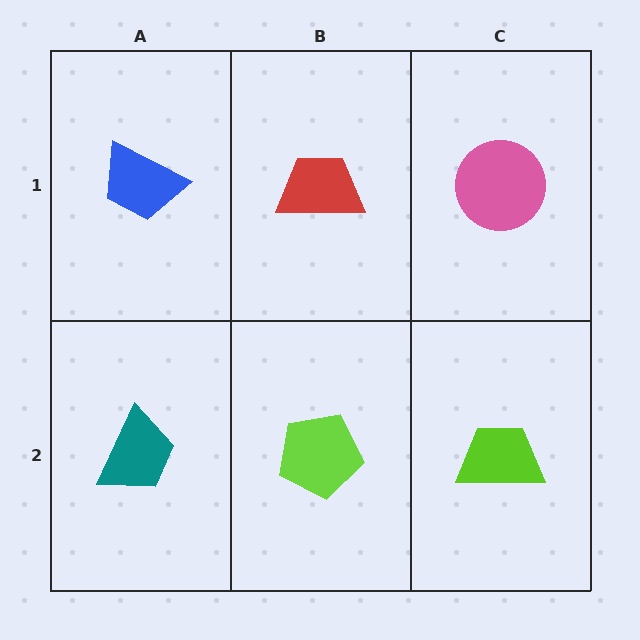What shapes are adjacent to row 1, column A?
A teal trapezoid (row 2, column A), a red trapezoid (row 1, column B).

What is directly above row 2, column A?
A blue trapezoid.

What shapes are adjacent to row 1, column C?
A lime trapezoid (row 2, column C), a red trapezoid (row 1, column B).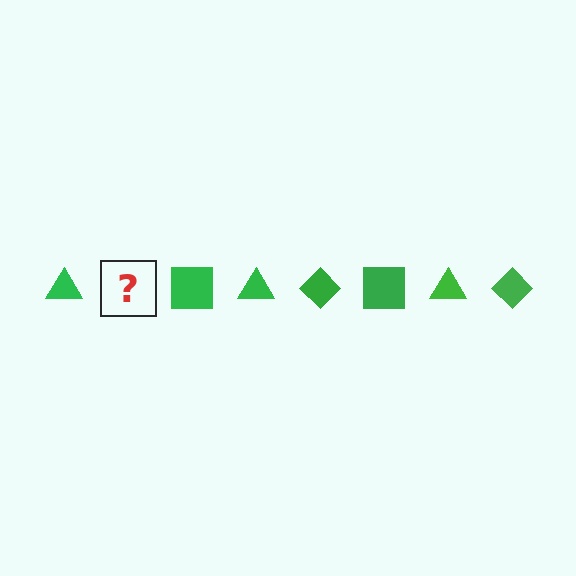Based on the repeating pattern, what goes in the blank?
The blank should be a green diamond.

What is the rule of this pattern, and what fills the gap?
The rule is that the pattern cycles through triangle, diamond, square shapes in green. The gap should be filled with a green diamond.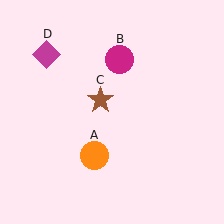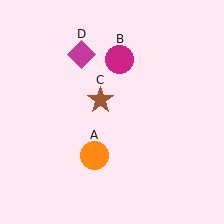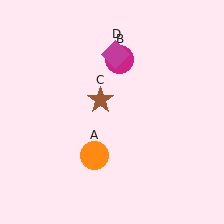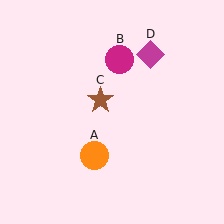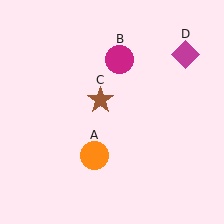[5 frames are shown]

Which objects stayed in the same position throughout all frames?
Orange circle (object A) and magenta circle (object B) and brown star (object C) remained stationary.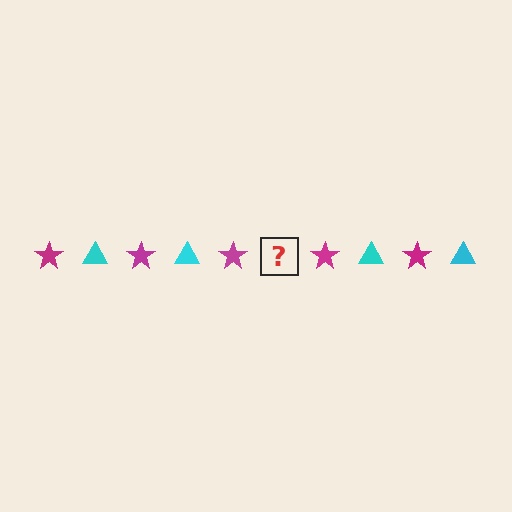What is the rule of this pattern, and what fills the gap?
The rule is that the pattern alternates between magenta star and cyan triangle. The gap should be filled with a cyan triangle.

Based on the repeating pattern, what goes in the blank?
The blank should be a cyan triangle.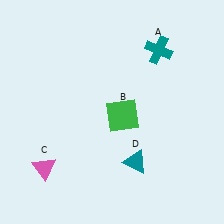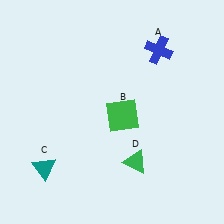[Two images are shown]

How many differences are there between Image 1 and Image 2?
There are 3 differences between the two images.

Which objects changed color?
A changed from teal to blue. C changed from pink to teal. D changed from teal to green.